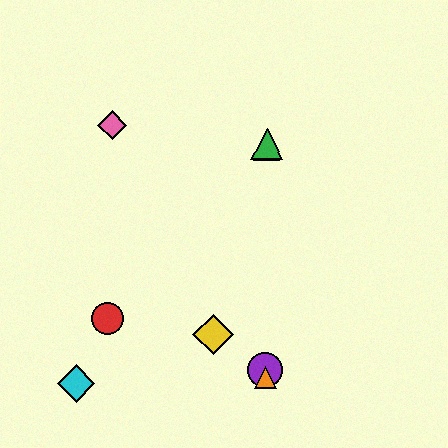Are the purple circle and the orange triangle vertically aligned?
Yes, both are at x≈265.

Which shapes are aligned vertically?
The blue triangle, the green triangle, the purple circle, the orange triangle are aligned vertically.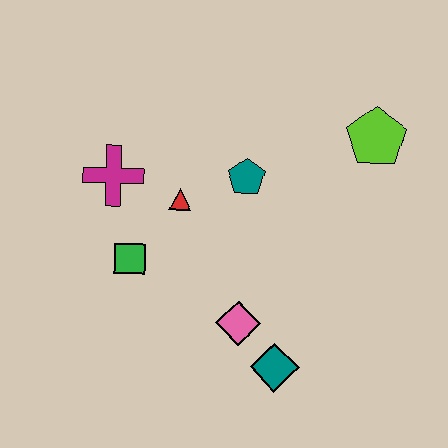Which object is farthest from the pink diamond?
The lime pentagon is farthest from the pink diamond.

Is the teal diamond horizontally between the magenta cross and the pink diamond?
No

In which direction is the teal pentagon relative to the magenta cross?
The teal pentagon is to the right of the magenta cross.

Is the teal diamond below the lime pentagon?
Yes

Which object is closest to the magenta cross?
The red triangle is closest to the magenta cross.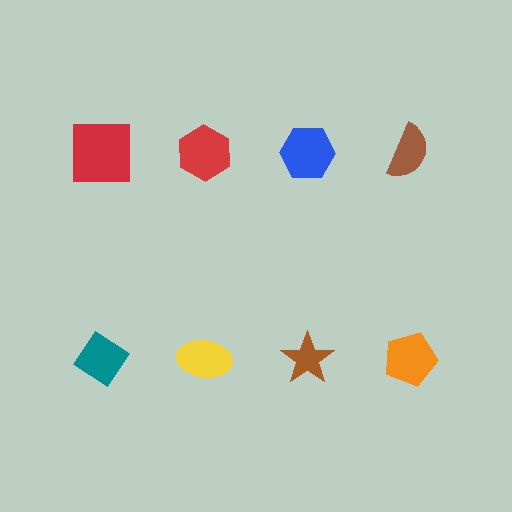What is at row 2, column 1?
A teal diamond.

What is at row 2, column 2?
A yellow ellipse.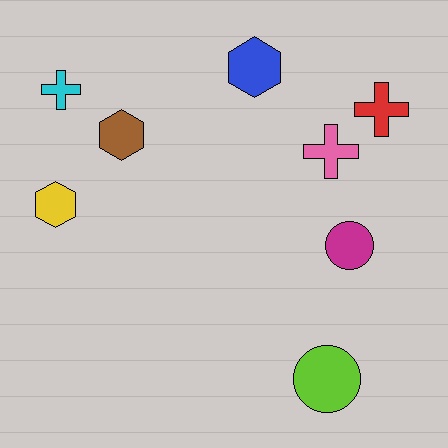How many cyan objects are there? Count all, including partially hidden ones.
There is 1 cyan object.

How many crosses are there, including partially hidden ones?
There are 3 crosses.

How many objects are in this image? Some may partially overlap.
There are 8 objects.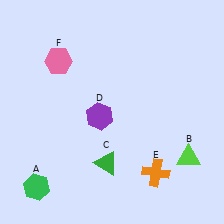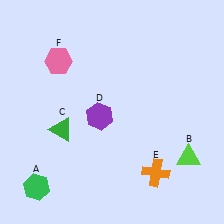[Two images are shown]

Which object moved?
The green triangle (C) moved left.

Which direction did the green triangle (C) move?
The green triangle (C) moved left.